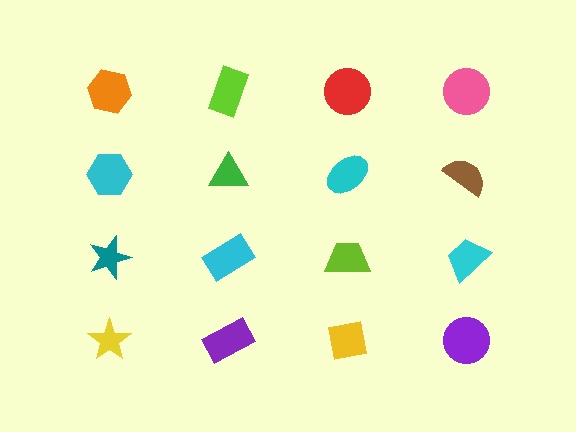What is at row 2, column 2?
A green triangle.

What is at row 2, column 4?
A brown semicircle.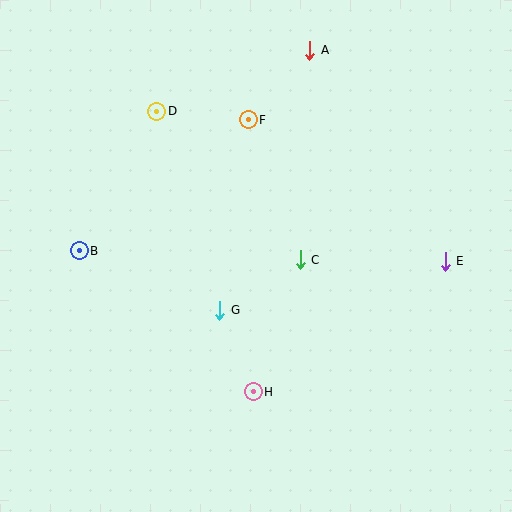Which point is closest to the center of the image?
Point C at (300, 260) is closest to the center.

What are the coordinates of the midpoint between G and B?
The midpoint between G and B is at (149, 280).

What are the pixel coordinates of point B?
Point B is at (79, 251).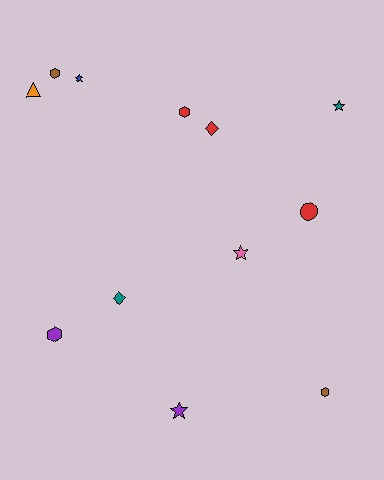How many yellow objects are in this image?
There are no yellow objects.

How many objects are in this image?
There are 12 objects.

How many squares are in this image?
There are no squares.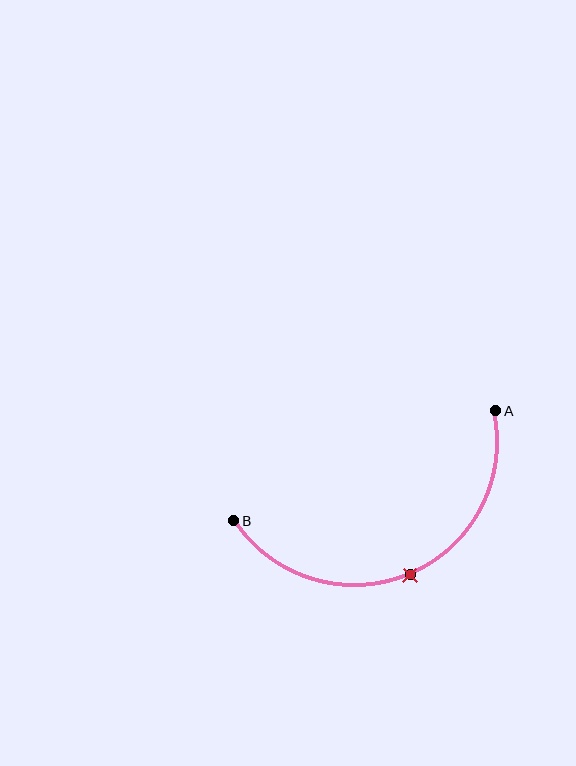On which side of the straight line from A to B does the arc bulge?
The arc bulges below the straight line connecting A and B.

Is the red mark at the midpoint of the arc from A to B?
Yes. The red mark lies on the arc at equal arc-length from both A and B — it is the arc midpoint.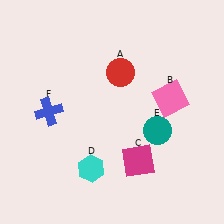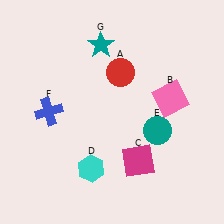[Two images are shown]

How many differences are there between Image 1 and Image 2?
There is 1 difference between the two images.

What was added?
A teal star (G) was added in Image 2.